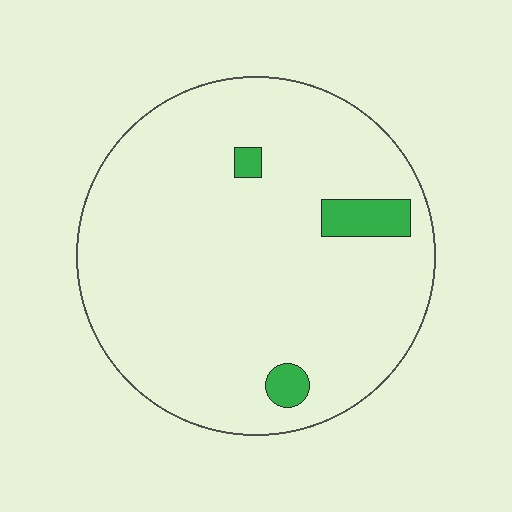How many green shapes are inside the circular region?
3.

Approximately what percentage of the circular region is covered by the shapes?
Approximately 5%.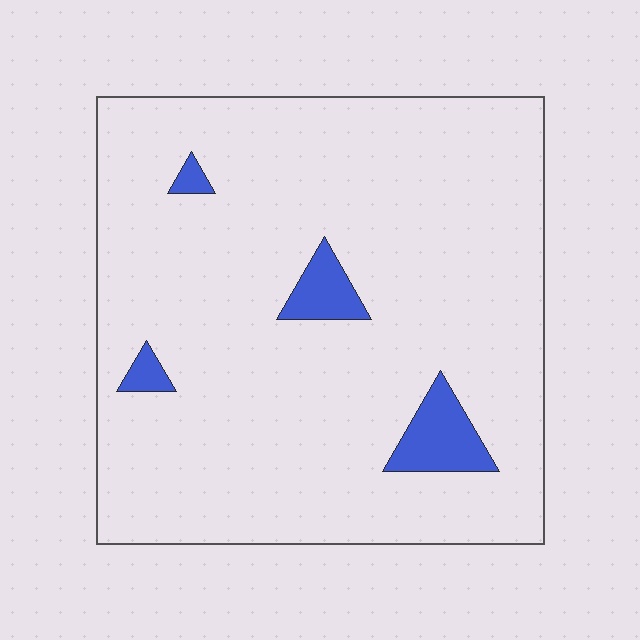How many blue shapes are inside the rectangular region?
4.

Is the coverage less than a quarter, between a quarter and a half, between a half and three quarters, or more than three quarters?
Less than a quarter.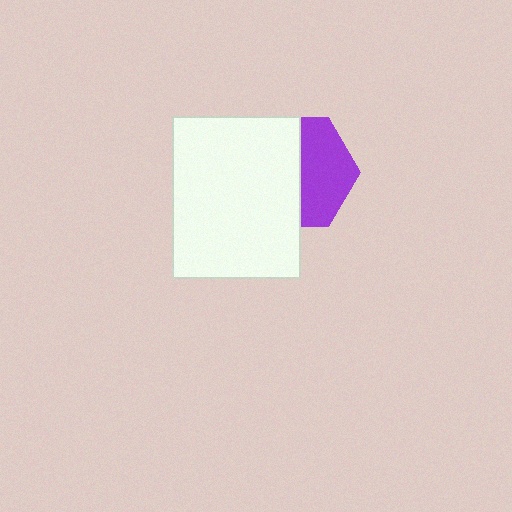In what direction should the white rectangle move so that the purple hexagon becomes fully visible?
The white rectangle should move left. That is the shortest direction to clear the overlap and leave the purple hexagon fully visible.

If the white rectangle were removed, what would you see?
You would see the complete purple hexagon.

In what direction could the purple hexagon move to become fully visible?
The purple hexagon could move right. That would shift it out from behind the white rectangle entirely.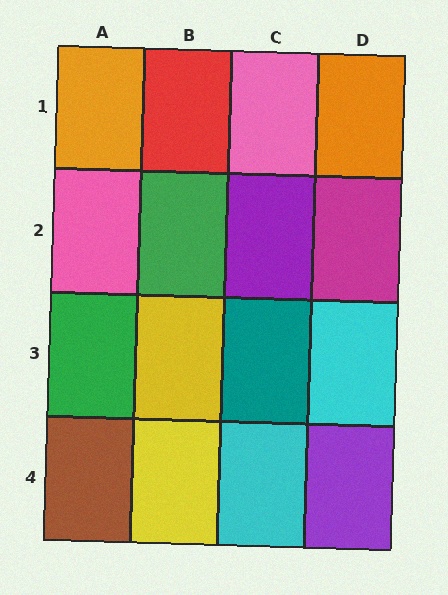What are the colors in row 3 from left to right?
Green, yellow, teal, cyan.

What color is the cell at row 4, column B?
Yellow.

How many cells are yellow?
2 cells are yellow.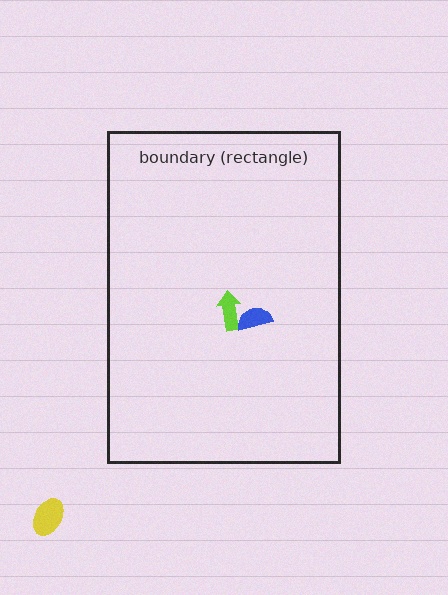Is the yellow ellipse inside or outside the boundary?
Outside.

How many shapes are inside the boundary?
2 inside, 1 outside.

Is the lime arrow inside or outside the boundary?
Inside.